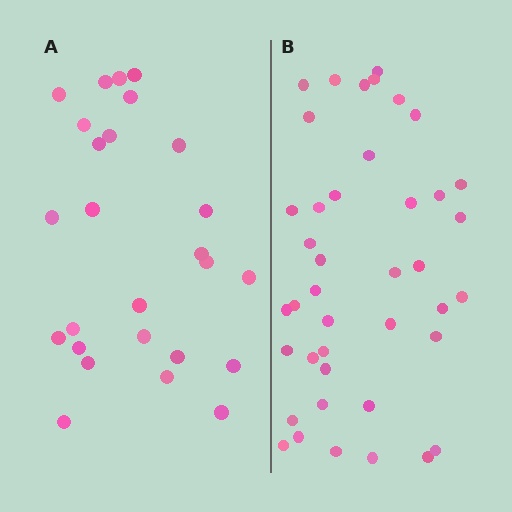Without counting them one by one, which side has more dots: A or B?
Region B (the right region) has more dots.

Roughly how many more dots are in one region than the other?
Region B has approximately 15 more dots than region A.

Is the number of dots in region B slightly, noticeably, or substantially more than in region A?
Region B has substantially more. The ratio is roughly 1.6 to 1.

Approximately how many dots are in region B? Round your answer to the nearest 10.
About 40 dots. (The exact count is 41, which rounds to 40.)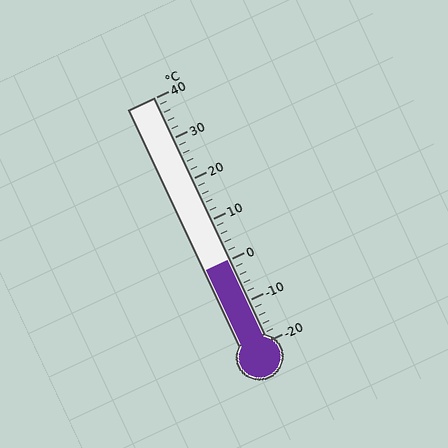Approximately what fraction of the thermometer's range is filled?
The thermometer is filled to approximately 35% of its range.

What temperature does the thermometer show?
The thermometer shows approximately 0°C.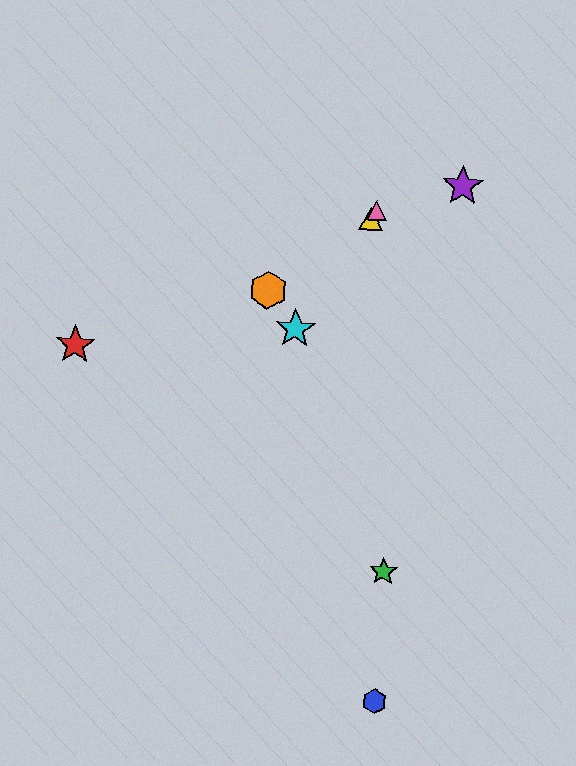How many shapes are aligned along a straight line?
3 shapes (the yellow triangle, the cyan star, the pink triangle) are aligned along a straight line.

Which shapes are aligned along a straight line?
The yellow triangle, the cyan star, the pink triangle are aligned along a straight line.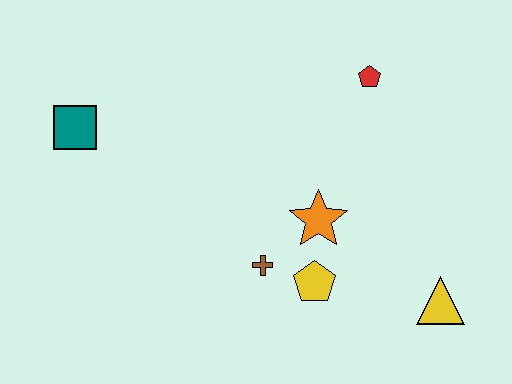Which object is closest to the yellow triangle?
The yellow pentagon is closest to the yellow triangle.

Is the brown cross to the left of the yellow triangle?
Yes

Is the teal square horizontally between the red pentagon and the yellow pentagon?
No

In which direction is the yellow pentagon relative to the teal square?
The yellow pentagon is to the right of the teal square.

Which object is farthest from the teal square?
The yellow triangle is farthest from the teal square.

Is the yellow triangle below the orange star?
Yes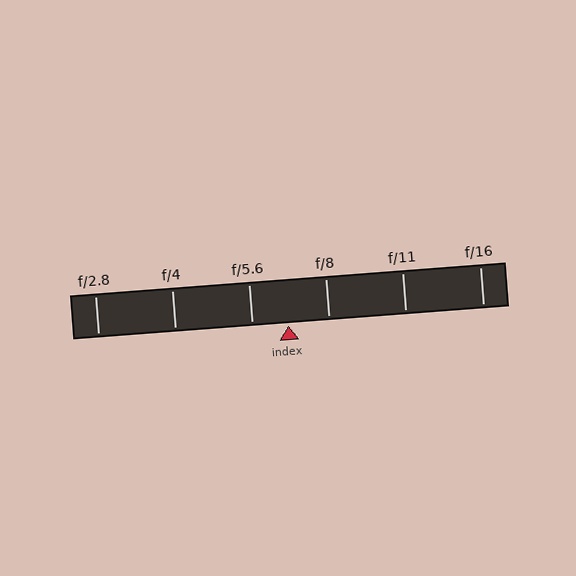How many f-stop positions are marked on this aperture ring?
There are 6 f-stop positions marked.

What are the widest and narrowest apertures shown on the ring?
The widest aperture shown is f/2.8 and the narrowest is f/16.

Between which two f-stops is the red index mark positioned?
The index mark is between f/5.6 and f/8.